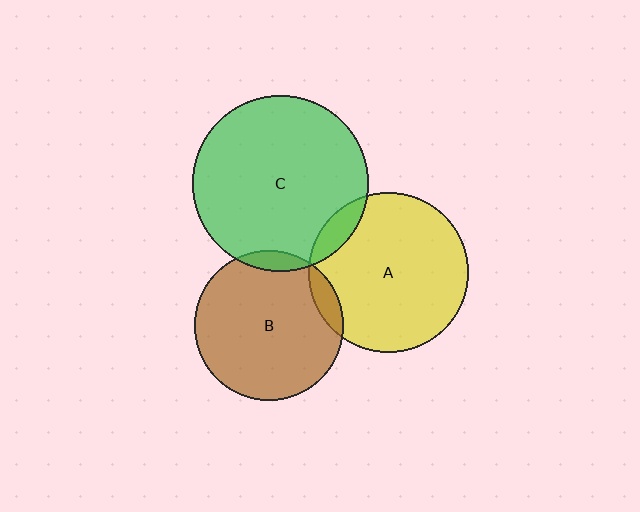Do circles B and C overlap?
Yes.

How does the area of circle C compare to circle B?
Approximately 1.4 times.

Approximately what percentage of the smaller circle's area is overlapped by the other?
Approximately 5%.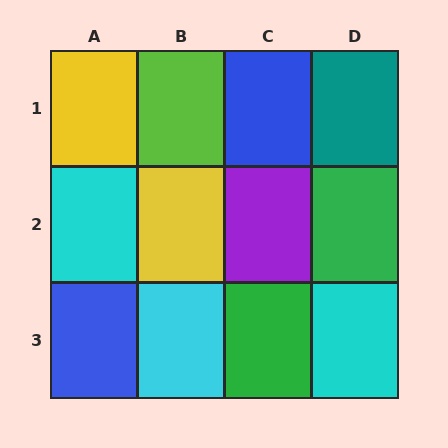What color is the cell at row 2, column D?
Green.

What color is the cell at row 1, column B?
Lime.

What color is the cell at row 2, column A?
Cyan.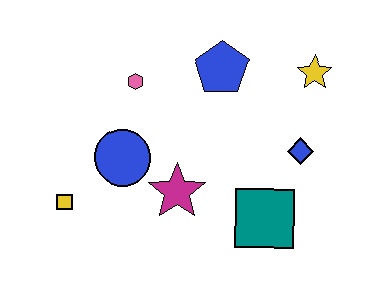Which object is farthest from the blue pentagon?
The yellow square is farthest from the blue pentagon.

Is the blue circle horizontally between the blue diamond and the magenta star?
No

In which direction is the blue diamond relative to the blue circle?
The blue diamond is to the right of the blue circle.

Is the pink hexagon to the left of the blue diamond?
Yes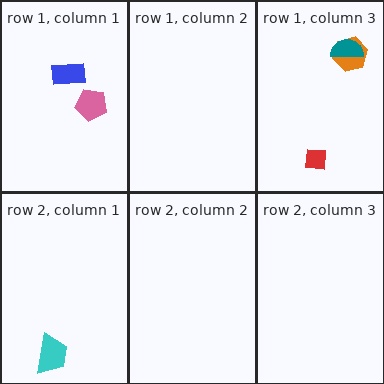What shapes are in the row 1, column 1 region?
The blue rectangle, the pink pentagon.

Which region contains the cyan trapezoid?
The row 2, column 1 region.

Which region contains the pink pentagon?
The row 1, column 1 region.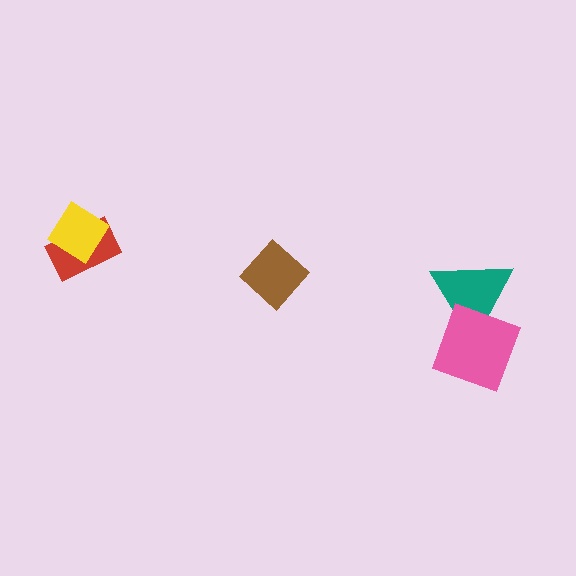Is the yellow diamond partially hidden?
No, no other shape covers it.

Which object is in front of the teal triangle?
The pink diamond is in front of the teal triangle.